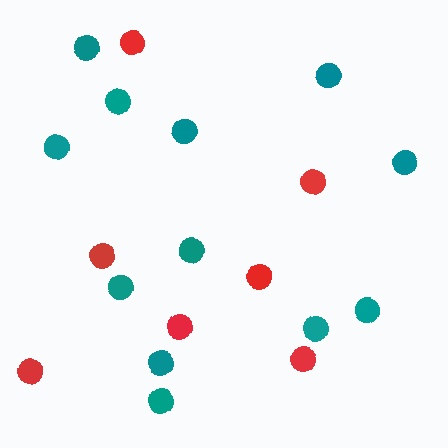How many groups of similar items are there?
There are 2 groups: one group of red circles (7) and one group of teal circles (12).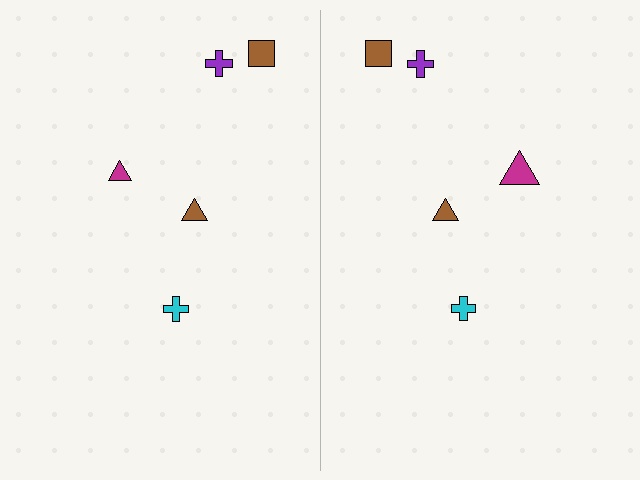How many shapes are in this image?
There are 10 shapes in this image.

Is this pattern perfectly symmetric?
No, the pattern is not perfectly symmetric. The magenta triangle on the right side has a different size than its mirror counterpart.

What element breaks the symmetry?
The magenta triangle on the right side has a different size than its mirror counterpart.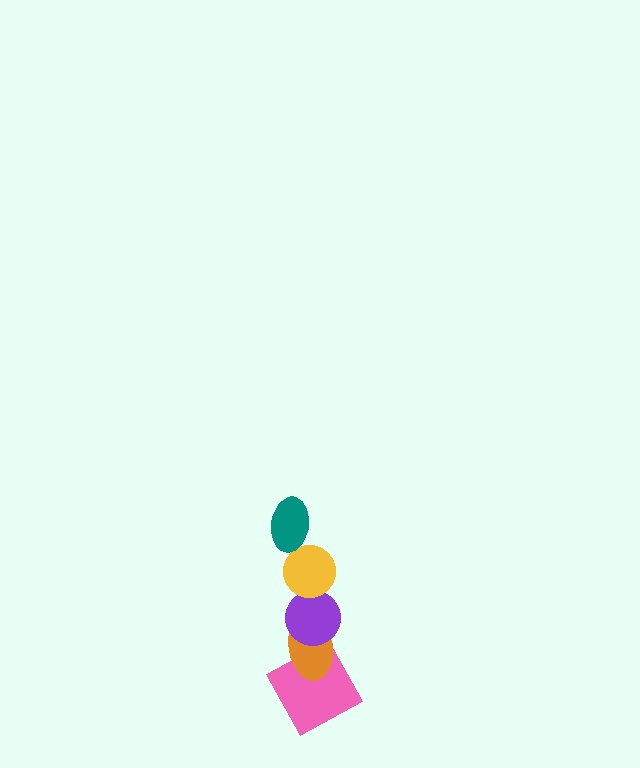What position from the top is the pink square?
The pink square is 5th from the top.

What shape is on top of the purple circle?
The yellow circle is on top of the purple circle.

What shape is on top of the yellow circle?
The teal ellipse is on top of the yellow circle.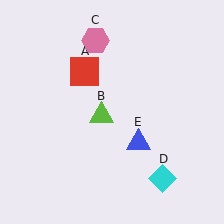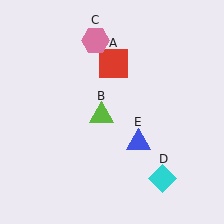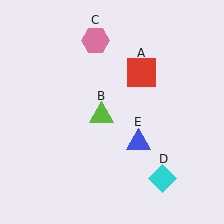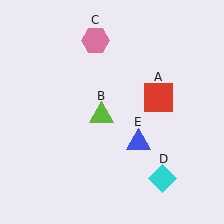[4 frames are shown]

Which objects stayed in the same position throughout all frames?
Lime triangle (object B) and pink hexagon (object C) and cyan diamond (object D) and blue triangle (object E) remained stationary.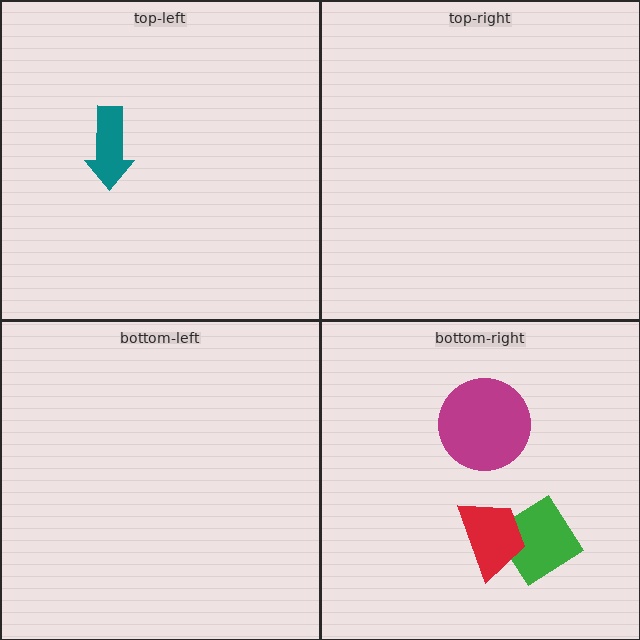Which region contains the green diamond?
The bottom-right region.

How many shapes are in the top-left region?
1.